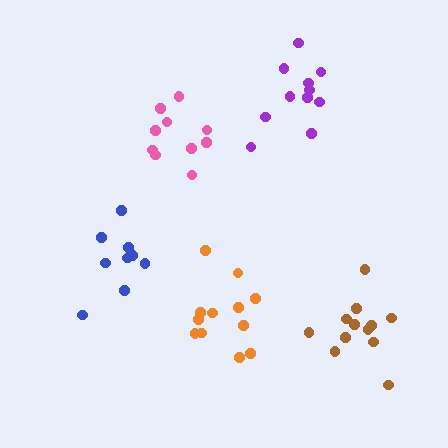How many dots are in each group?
Group 1: 10 dots, Group 2: 9 dots, Group 3: 11 dots, Group 4: 12 dots, Group 5: 12 dots (54 total).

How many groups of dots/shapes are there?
There are 5 groups.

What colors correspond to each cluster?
The clusters are colored: pink, blue, purple, brown, orange.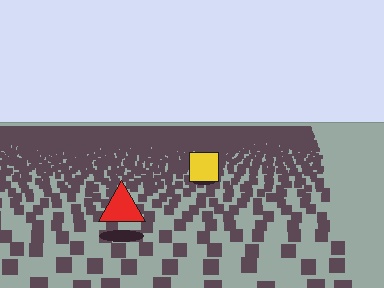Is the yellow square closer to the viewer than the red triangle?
No. The red triangle is closer — you can tell from the texture gradient: the ground texture is coarser near it.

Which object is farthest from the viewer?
The yellow square is farthest from the viewer. It appears smaller and the ground texture around it is denser.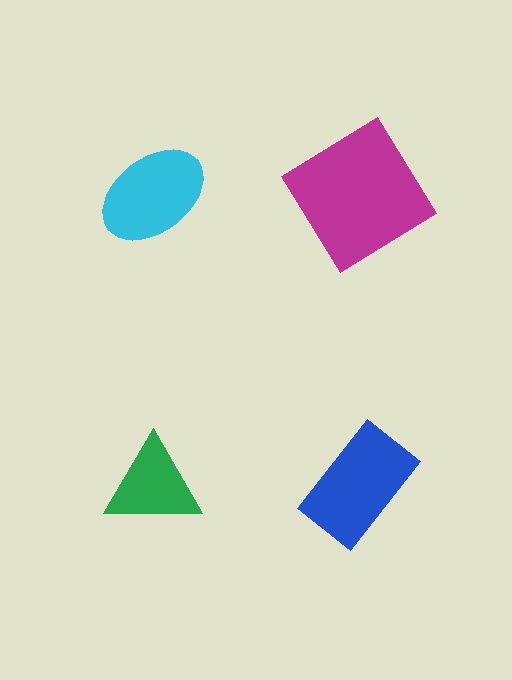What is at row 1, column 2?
A magenta diamond.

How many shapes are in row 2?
2 shapes.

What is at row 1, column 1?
A cyan ellipse.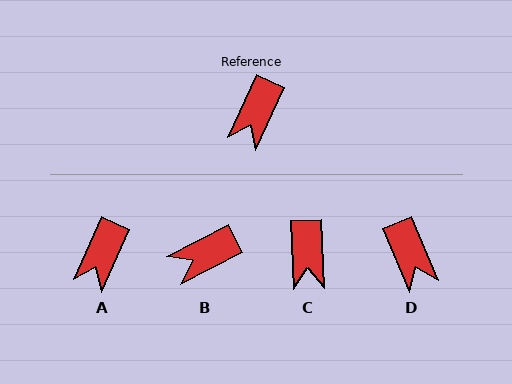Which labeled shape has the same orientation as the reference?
A.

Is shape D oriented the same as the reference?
No, it is off by about 48 degrees.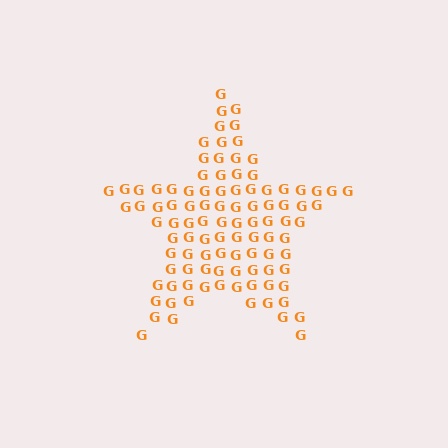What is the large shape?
The large shape is a star.